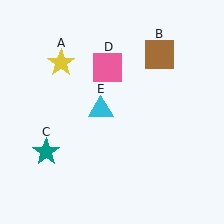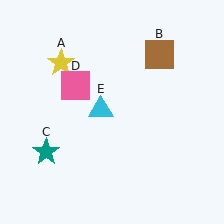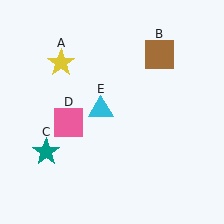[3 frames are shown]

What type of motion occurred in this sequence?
The pink square (object D) rotated counterclockwise around the center of the scene.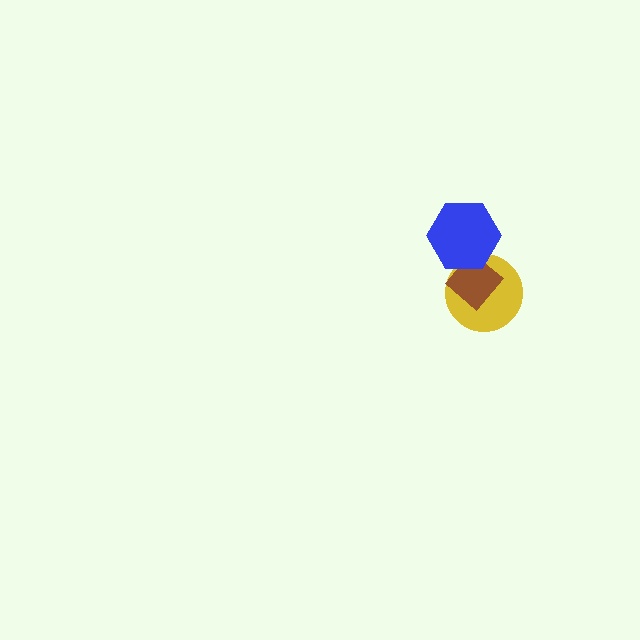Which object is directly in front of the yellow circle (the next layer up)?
The brown diamond is directly in front of the yellow circle.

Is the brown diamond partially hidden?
Yes, it is partially covered by another shape.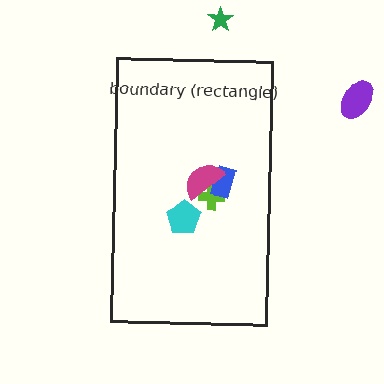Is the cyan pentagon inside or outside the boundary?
Inside.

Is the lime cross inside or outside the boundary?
Inside.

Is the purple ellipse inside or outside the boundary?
Outside.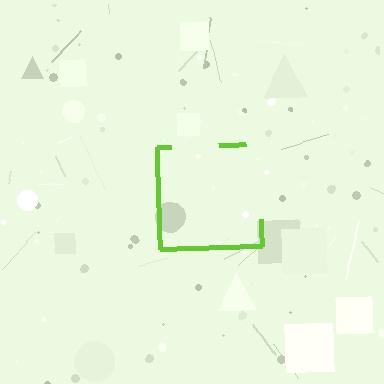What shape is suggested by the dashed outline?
The dashed outline suggests a square.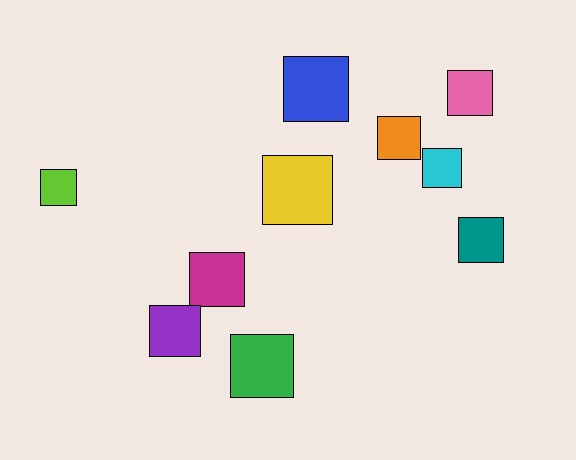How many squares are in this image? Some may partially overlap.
There are 10 squares.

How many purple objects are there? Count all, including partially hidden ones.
There is 1 purple object.